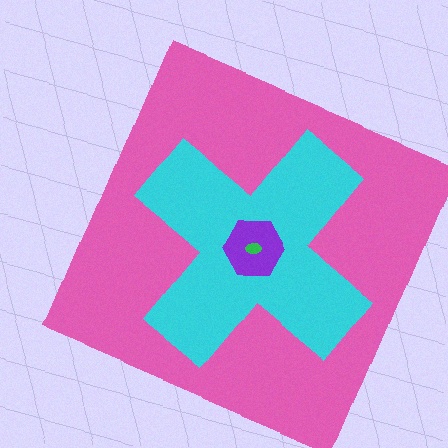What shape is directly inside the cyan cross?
The purple hexagon.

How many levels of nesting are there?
4.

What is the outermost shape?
The pink square.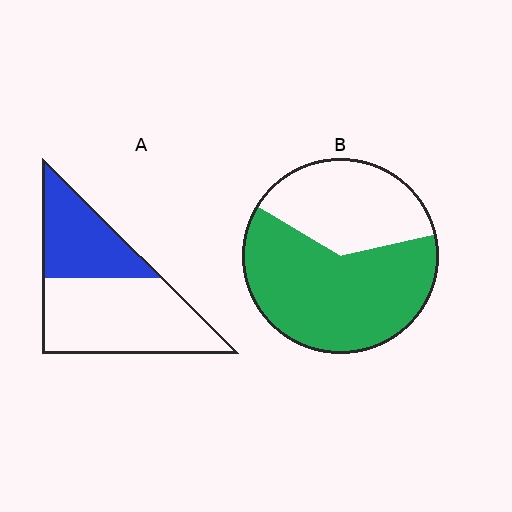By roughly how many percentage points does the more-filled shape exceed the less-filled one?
By roughly 25 percentage points (B over A).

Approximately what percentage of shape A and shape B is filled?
A is approximately 40% and B is approximately 60%.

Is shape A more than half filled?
No.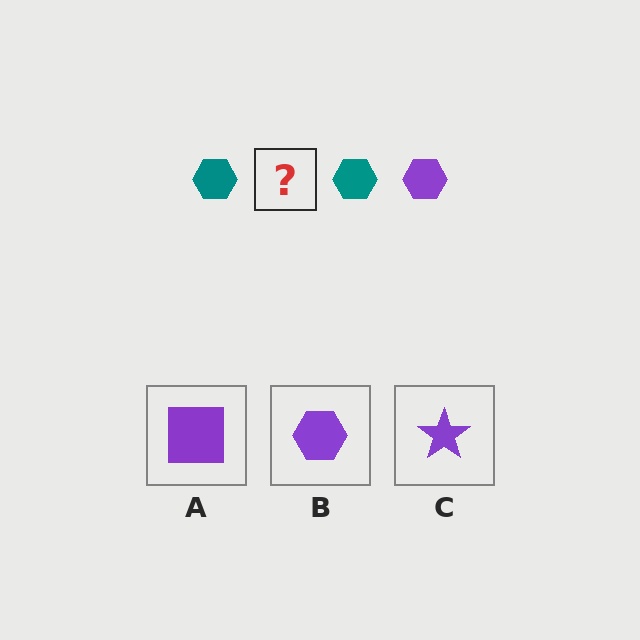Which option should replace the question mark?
Option B.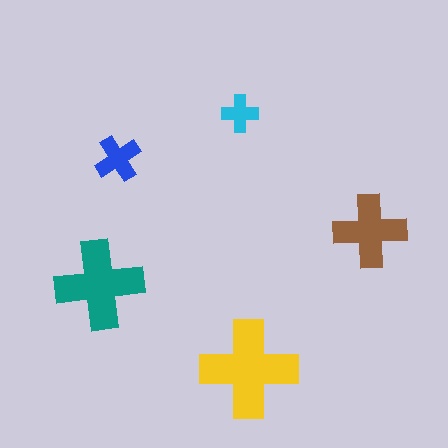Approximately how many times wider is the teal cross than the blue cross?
About 2 times wider.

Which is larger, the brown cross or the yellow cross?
The yellow one.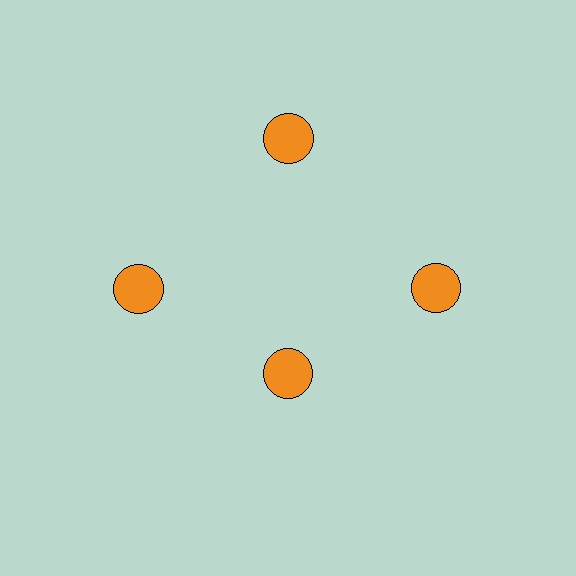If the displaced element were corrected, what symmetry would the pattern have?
It would have 4-fold rotational symmetry — the pattern would map onto itself every 90 degrees.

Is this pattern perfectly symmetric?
No. The 4 orange circles are arranged in a ring, but one element near the 6 o'clock position is pulled inward toward the center, breaking the 4-fold rotational symmetry.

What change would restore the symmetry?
The symmetry would be restored by moving it outward, back onto the ring so that all 4 circles sit at equal angles and equal distance from the center.